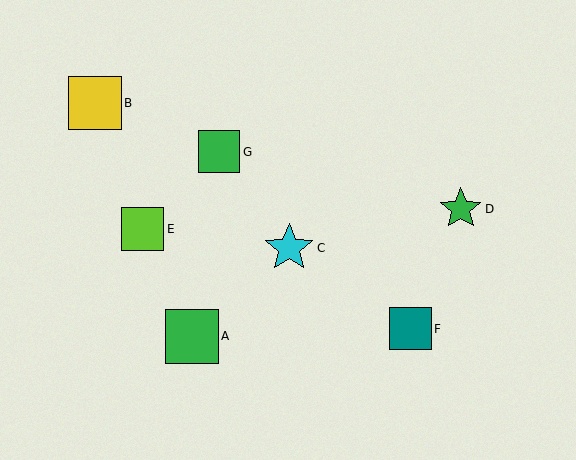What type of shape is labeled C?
Shape C is a cyan star.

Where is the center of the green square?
The center of the green square is at (219, 152).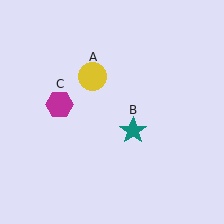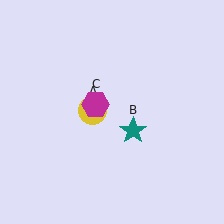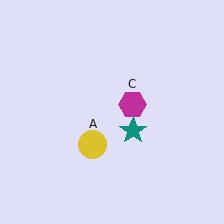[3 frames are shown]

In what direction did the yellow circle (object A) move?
The yellow circle (object A) moved down.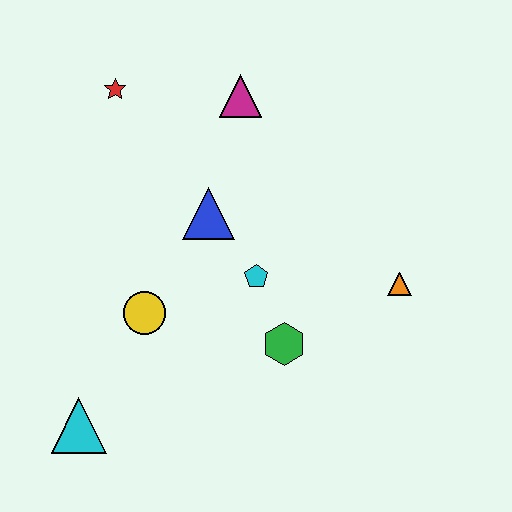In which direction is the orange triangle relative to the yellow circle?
The orange triangle is to the right of the yellow circle.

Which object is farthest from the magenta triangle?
The cyan triangle is farthest from the magenta triangle.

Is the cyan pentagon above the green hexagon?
Yes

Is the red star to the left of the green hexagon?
Yes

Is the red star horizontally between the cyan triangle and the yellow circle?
Yes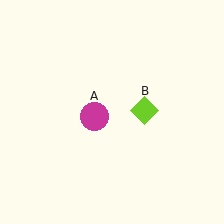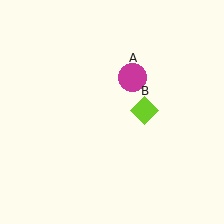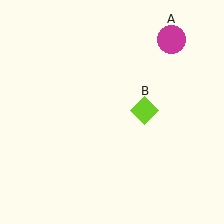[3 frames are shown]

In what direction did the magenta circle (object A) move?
The magenta circle (object A) moved up and to the right.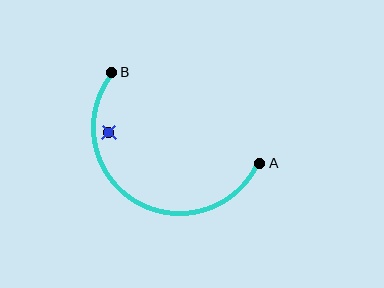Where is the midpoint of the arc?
The arc midpoint is the point on the curve farthest from the straight line joining A and B. It sits below that line.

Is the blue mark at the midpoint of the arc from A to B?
No — the blue mark does not lie on the arc at all. It sits slightly inside the curve.